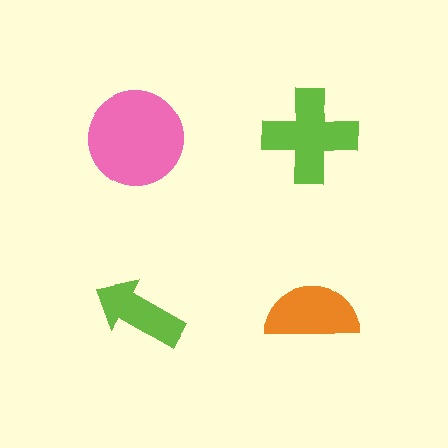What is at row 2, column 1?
A lime arrow.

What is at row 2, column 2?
An orange semicircle.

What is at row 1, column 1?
A pink circle.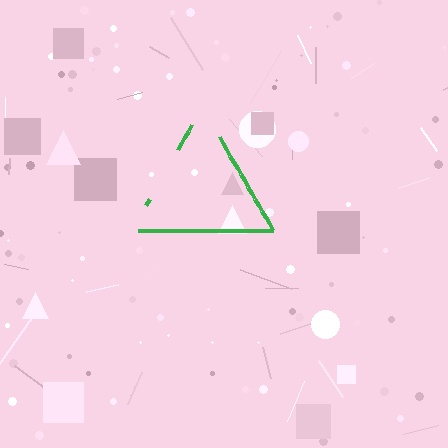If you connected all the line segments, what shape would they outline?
They would outline a triangle.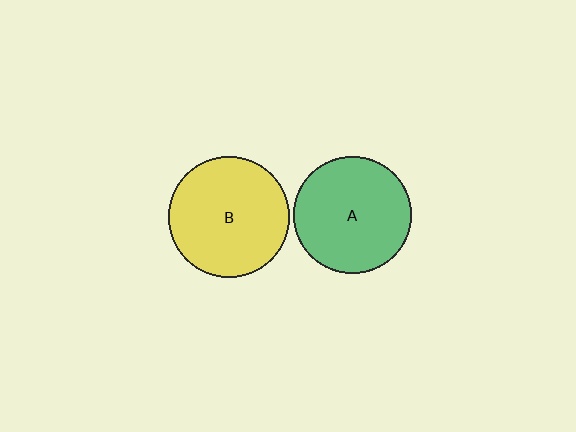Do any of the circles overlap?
No, none of the circles overlap.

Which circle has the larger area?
Circle B (yellow).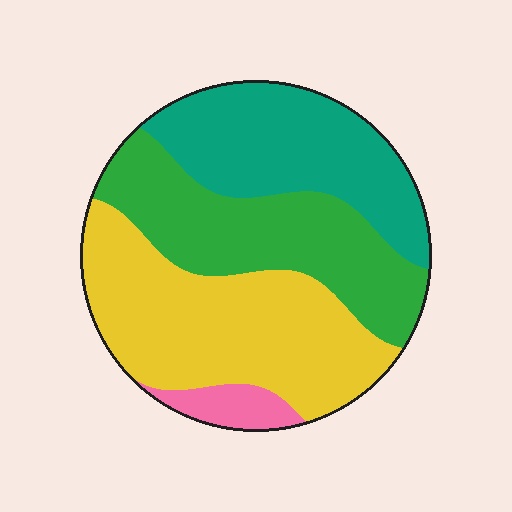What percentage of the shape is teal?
Teal covers roughly 30% of the shape.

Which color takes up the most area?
Yellow, at roughly 40%.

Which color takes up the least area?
Pink, at roughly 5%.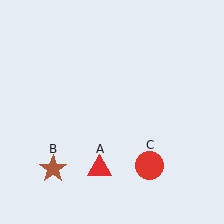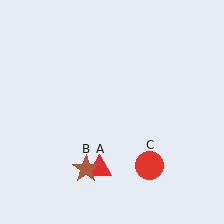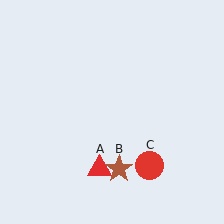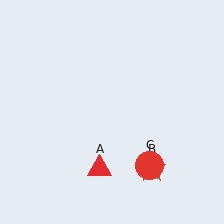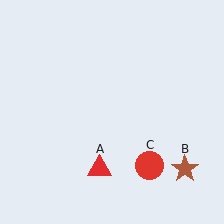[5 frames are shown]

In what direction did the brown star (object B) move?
The brown star (object B) moved right.